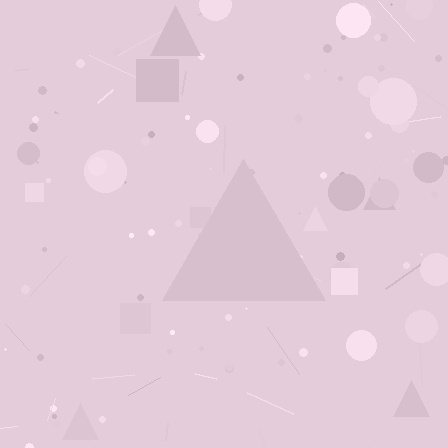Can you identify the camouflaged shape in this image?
The camouflaged shape is a triangle.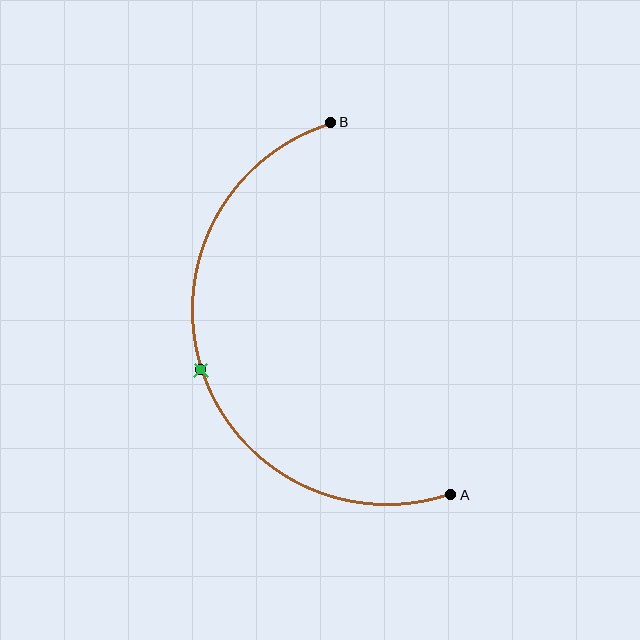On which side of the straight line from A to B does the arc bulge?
The arc bulges to the left of the straight line connecting A and B.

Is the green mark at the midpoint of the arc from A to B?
Yes. The green mark lies on the arc at equal arc-length from both A and B — it is the arc midpoint.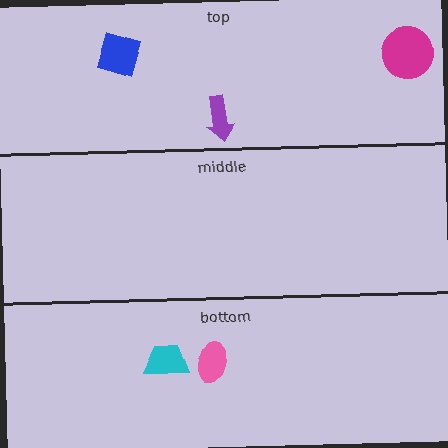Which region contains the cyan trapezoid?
The bottom region.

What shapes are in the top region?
The purple arrow, the magenta circle, the blue square.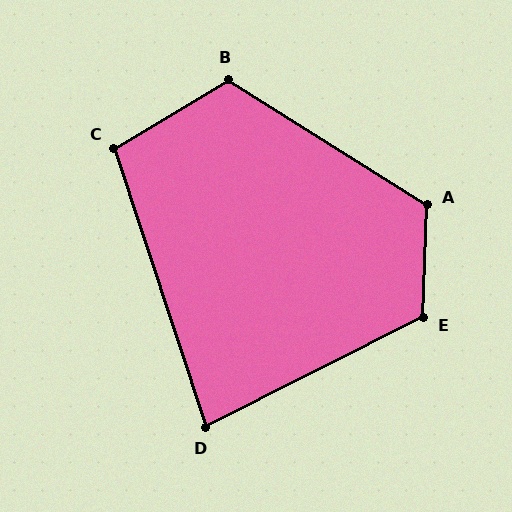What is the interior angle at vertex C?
Approximately 103 degrees (obtuse).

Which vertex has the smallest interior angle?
D, at approximately 82 degrees.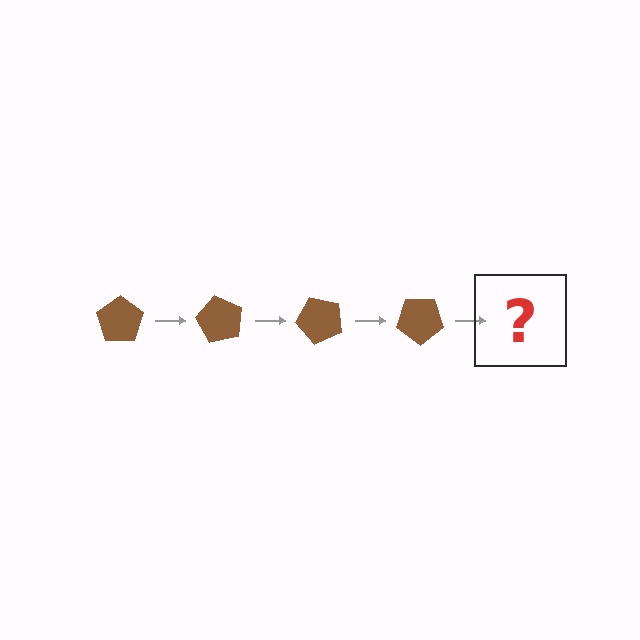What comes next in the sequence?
The next element should be a brown pentagon rotated 240 degrees.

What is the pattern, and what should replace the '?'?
The pattern is that the pentagon rotates 60 degrees each step. The '?' should be a brown pentagon rotated 240 degrees.